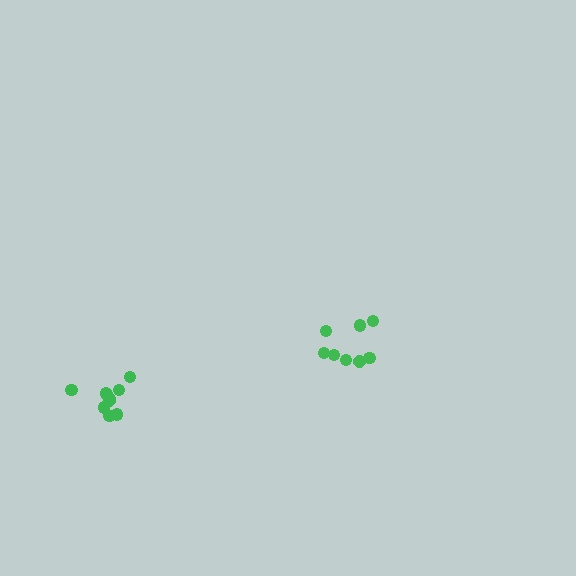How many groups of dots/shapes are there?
There are 2 groups.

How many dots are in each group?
Group 1: 8 dots, Group 2: 10 dots (18 total).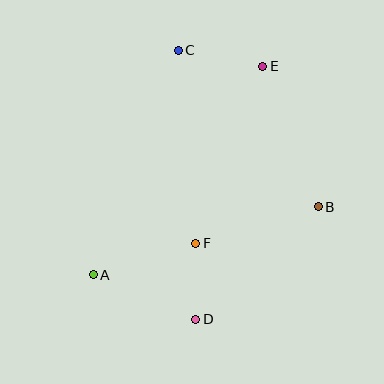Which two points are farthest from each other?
Points C and D are farthest from each other.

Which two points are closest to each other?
Points D and F are closest to each other.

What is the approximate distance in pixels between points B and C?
The distance between B and C is approximately 210 pixels.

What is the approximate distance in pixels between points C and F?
The distance between C and F is approximately 194 pixels.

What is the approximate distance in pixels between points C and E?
The distance between C and E is approximately 86 pixels.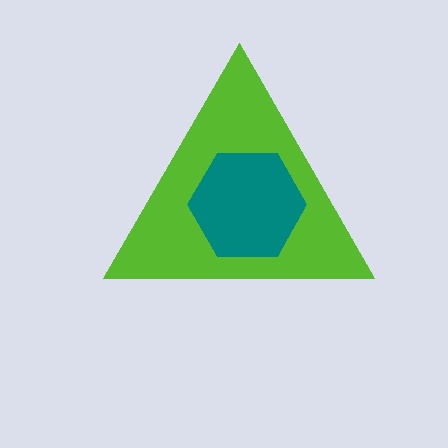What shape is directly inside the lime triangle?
The teal hexagon.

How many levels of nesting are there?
2.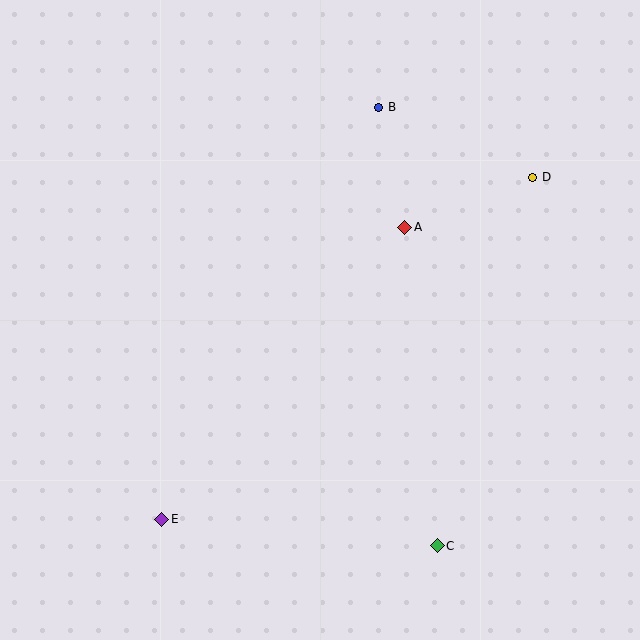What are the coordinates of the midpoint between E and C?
The midpoint between E and C is at (299, 533).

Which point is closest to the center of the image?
Point A at (405, 227) is closest to the center.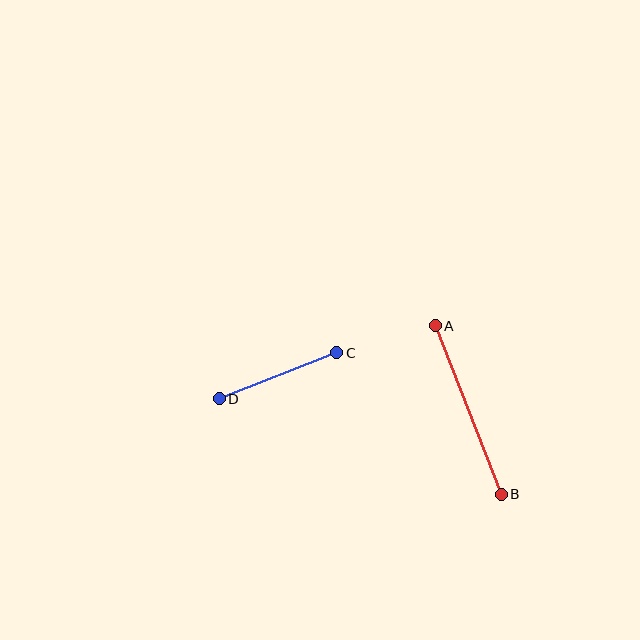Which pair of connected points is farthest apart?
Points A and B are farthest apart.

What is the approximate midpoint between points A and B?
The midpoint is at approximately (468, 410) pixels.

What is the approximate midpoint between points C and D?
The midpoint is at approximately (278, 376) pixels.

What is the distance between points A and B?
The distance is approximately 181 pixels.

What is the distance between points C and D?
The distance is approximately 126 pixels.